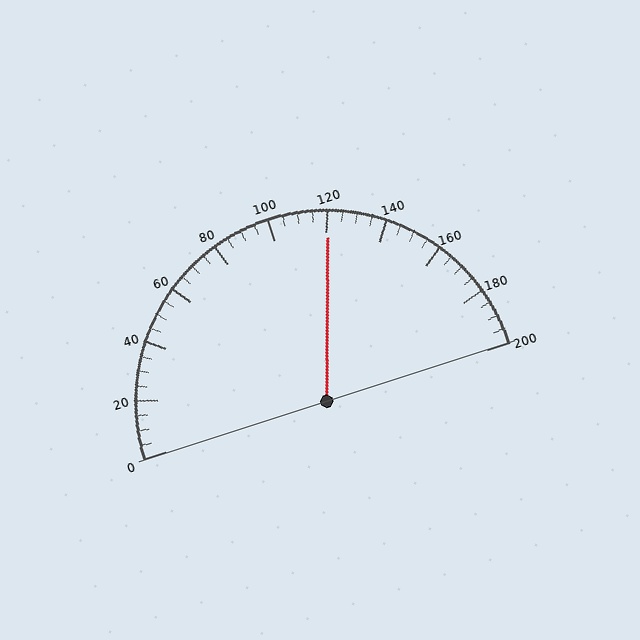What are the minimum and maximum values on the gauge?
The gauge ranges from 0 to 200.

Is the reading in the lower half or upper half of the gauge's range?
The reading is in the upper half of the range (0 to 200).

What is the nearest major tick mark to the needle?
The nearest major tick mark is 120.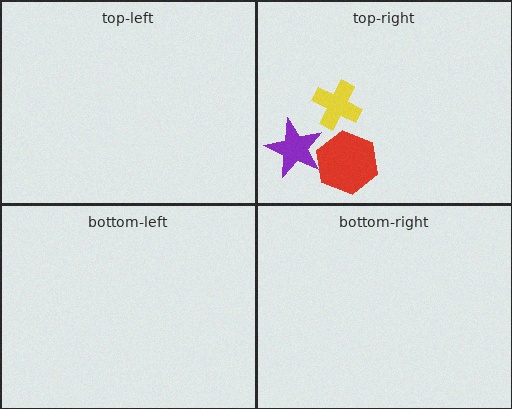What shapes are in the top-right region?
The purple star, the red hexagon, the yellow cross.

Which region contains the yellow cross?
The top-right region.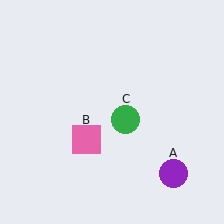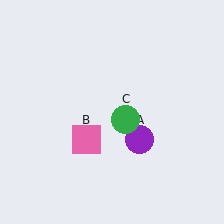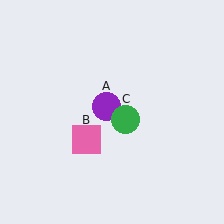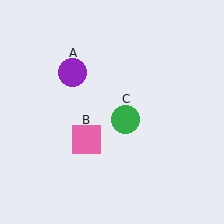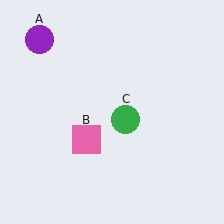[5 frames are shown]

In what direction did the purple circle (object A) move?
The purple circle (object A) moved up and to the left.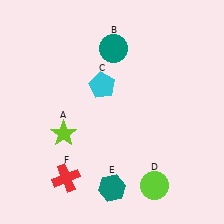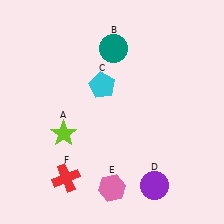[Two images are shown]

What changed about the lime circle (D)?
In Image 1, D is lime. In Image 2, it changed to purple.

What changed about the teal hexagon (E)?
In Image 1, E is teal. In Image 2, it changed to pink.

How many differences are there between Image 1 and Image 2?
There are 2 differences between the two images.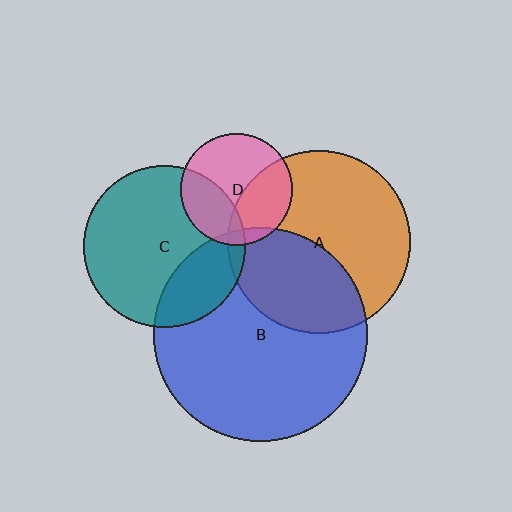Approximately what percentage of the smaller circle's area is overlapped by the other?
Approximately 40%.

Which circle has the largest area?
Circle B (blue).